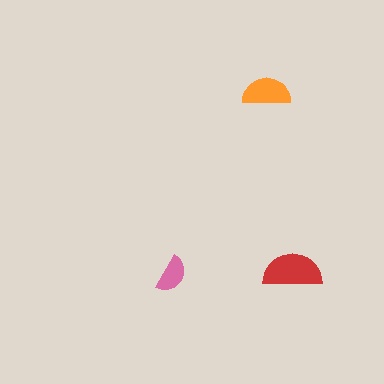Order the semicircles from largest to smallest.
the red one, the orange one, the pink one.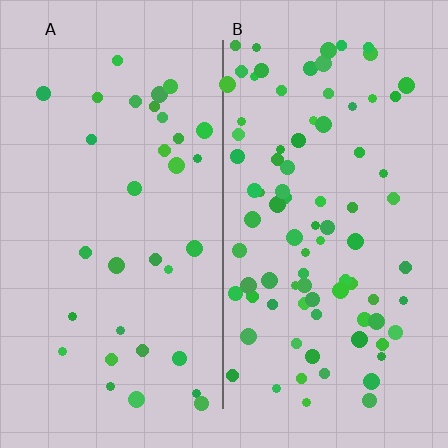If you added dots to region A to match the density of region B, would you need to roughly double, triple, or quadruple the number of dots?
Approximately triple.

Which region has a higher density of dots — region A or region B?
B (the right).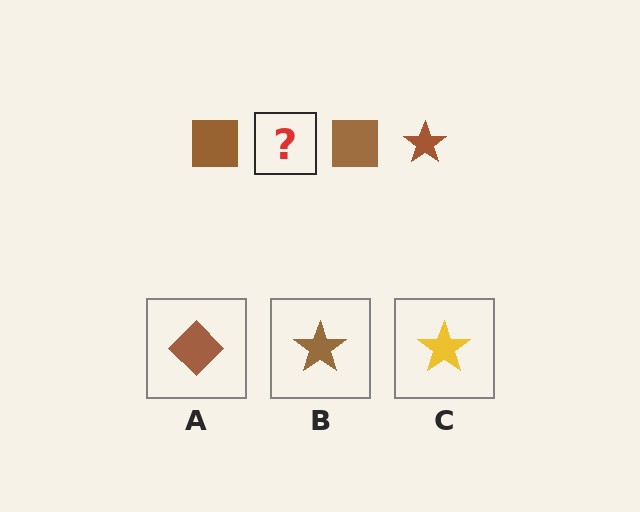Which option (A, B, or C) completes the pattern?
B.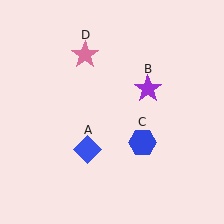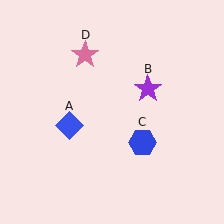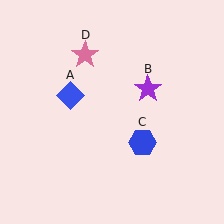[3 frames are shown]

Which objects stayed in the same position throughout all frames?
Purple star (object B) and blue hexagon (object C) and pink star (object D) remained stationary.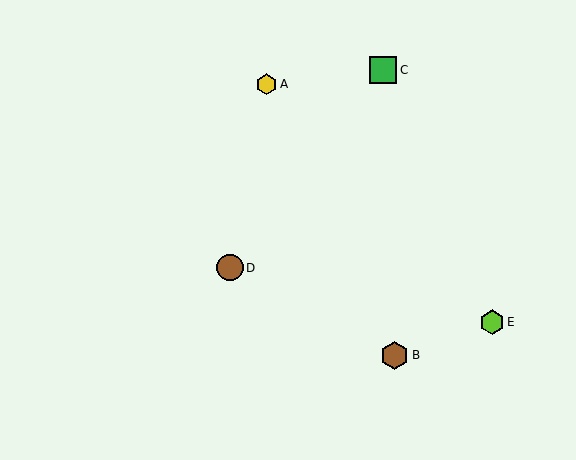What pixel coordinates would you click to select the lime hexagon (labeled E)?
Click at (492, 322) to select the lime hexagon E.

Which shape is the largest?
The brown hexagon (labeled B) is the largest.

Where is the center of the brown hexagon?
The center of the brown hexagon is at (395, 355).